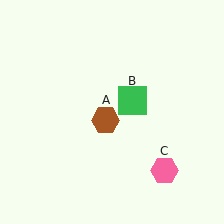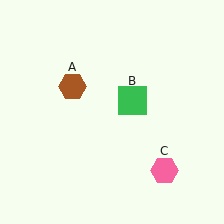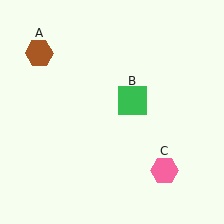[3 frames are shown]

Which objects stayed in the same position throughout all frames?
Green square (object B) and pink hexagon (object C) remained stationary.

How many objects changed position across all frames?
1 object changed position: brown hexagon (object A).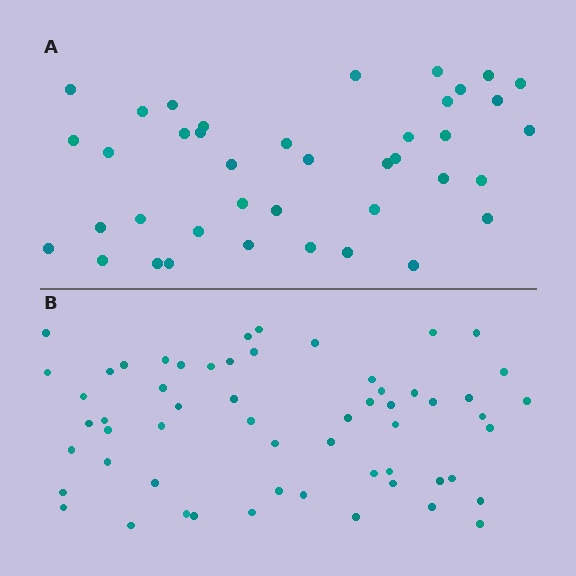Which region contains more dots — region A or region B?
Region B (the bottom region) has more dots.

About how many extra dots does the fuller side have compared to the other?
Region B has approximately 20 more dots than region A.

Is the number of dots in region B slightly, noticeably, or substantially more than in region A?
Region B has substantially more. The ratio is roughly 1.4 to 1.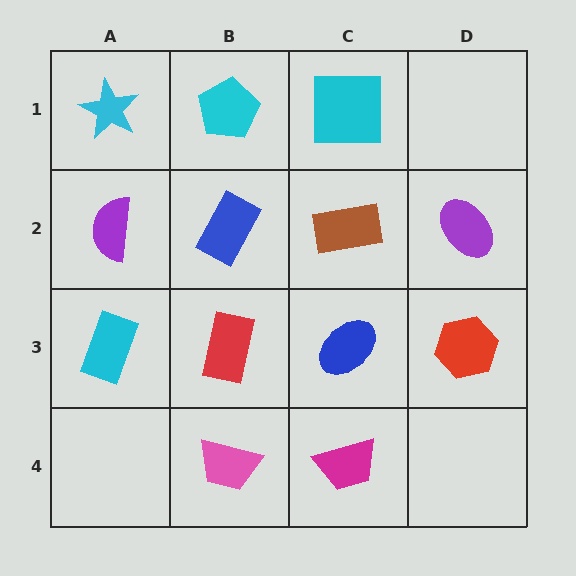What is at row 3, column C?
A blue ellipse.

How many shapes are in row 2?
4 shapes.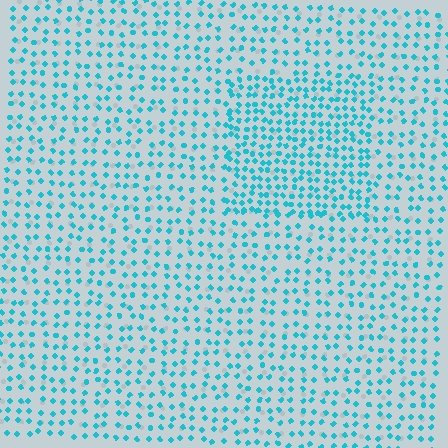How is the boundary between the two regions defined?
The boundary is defined by a change in element density (approximately 1.8x ratio). All elements are the same color, size, and shape.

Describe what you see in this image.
The image contains small cyan elements arranged at two different densities. A rectangle-shaped region is visible where the elements are more densely packed than the surrounding area.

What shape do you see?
I see a rectangle.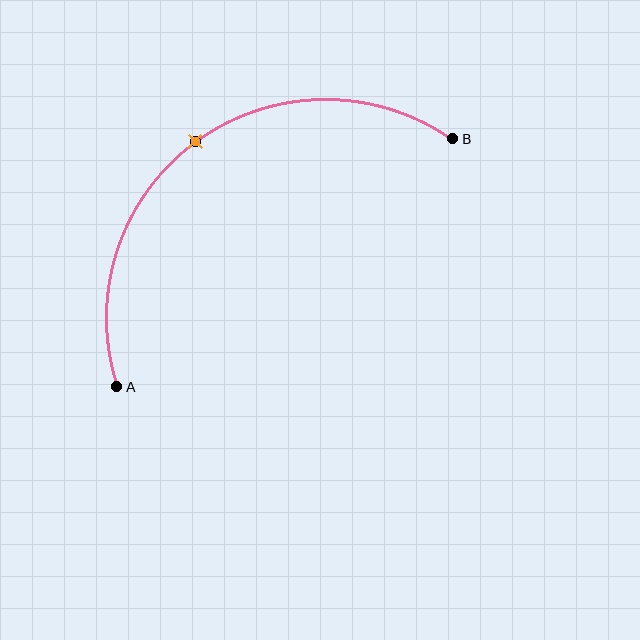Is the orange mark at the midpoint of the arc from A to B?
Yes. The orange mark lies on the arc at equal arc-length from both A and B — it is the arc midpoint.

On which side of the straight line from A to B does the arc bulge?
The arc bulges above and to the left of the straight line connecting A and B.